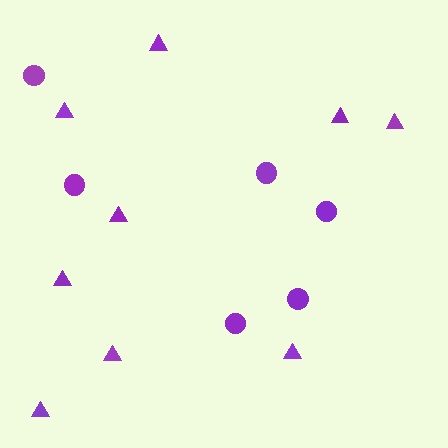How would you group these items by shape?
There are 2 groups: one group of circles (6) and one group of triangles (9).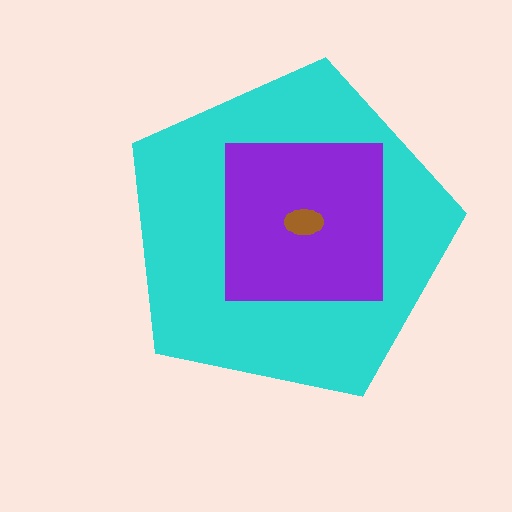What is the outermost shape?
The cyan pentagon.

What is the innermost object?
The brown ellipse.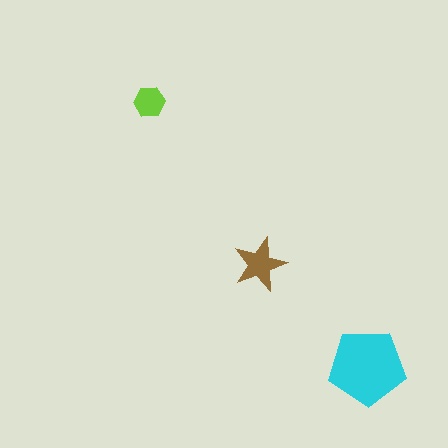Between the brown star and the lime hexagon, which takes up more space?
The brown star.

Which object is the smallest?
The lime hexagon.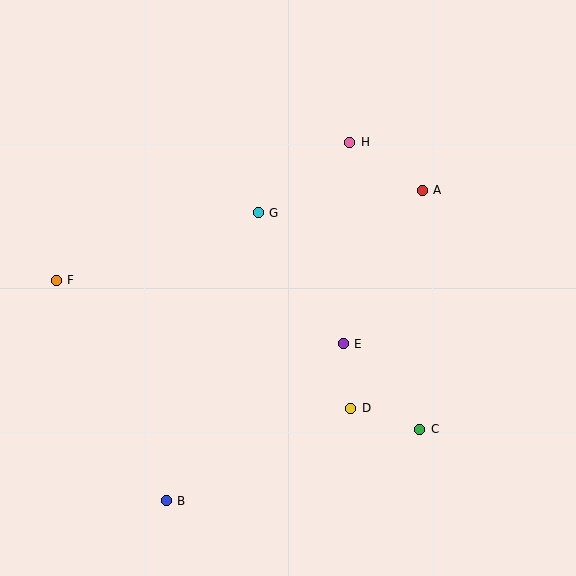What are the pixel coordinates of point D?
Point D is at (351, 408).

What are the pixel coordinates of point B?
Point B is at (166, 501).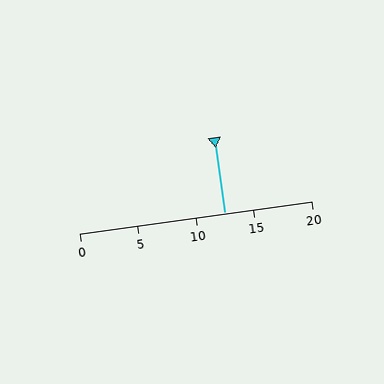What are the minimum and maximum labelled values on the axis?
The axis runs from 0 to 20.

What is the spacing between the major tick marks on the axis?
The major ticks are spaced 5 apart.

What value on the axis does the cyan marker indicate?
The marker indicates approximately 12.5.